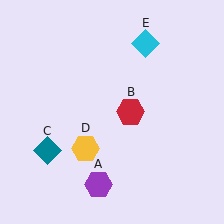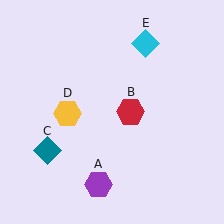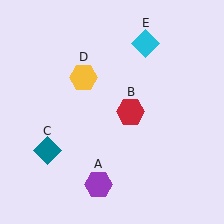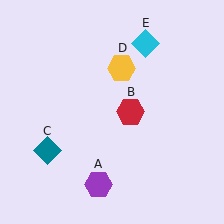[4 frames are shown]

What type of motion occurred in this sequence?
The yellow hexagon (object D) rotated clockwise around the center of the scene.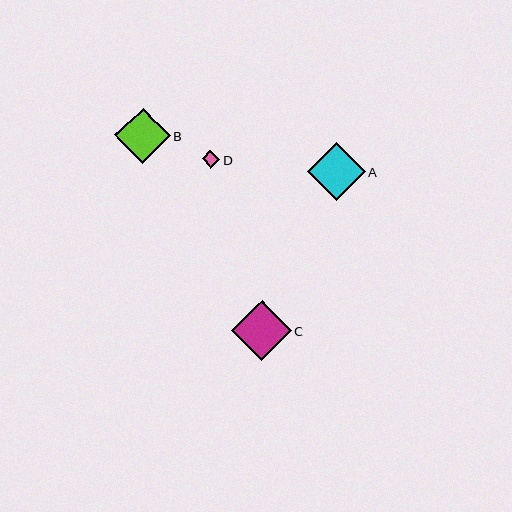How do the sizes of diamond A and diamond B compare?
Diamond A and diamond B are approximately the same size.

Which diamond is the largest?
Diamond C is the largest with a size of approximately 60 pixels.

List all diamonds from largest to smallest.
From largest to smallest: C, A, B, D.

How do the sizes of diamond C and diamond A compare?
Diamond C and diamond A are approximately the same size.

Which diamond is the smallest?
Diamond D is the smallest with a size of approximately 18 pixels.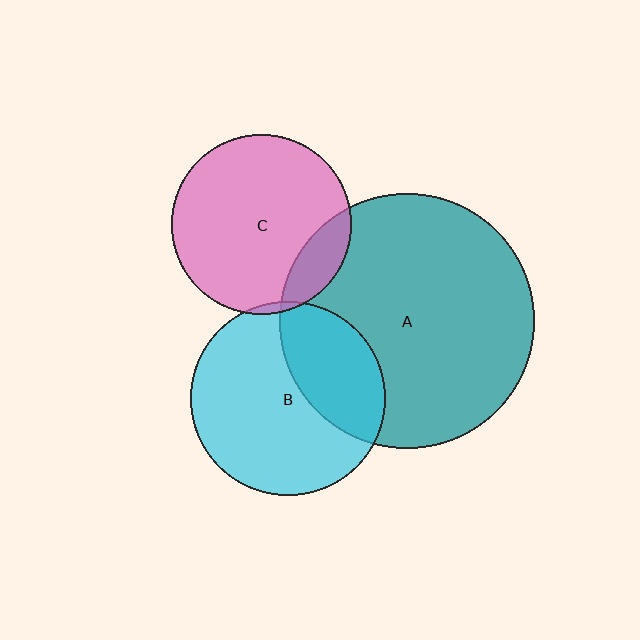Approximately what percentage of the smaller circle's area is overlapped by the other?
Approximately 15%.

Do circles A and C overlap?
Yes.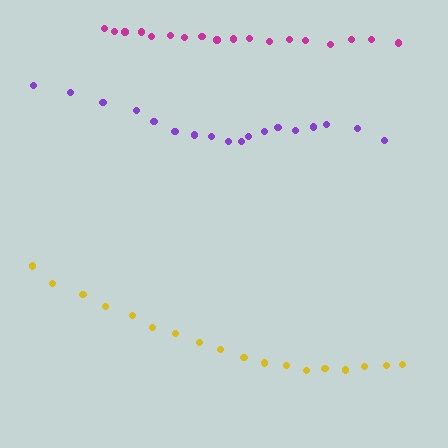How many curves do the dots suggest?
There are 3 distinct paths.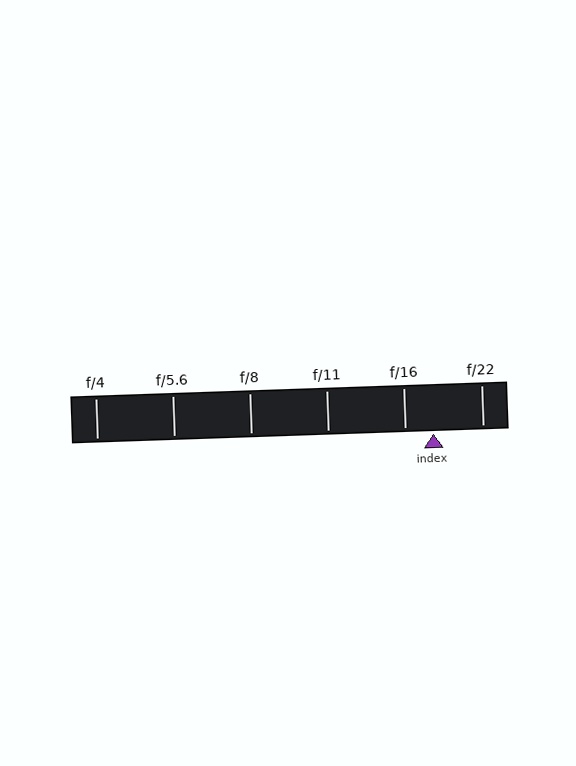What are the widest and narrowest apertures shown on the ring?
The widest aperture shown is f/4 and the narrowest is f/22.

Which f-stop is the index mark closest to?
The index mark is closest to f/16.